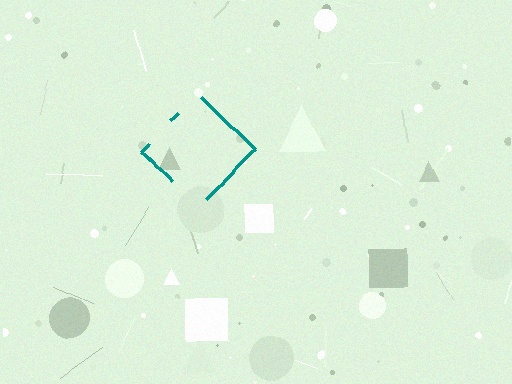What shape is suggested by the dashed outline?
The dashed outline suggests a diamond.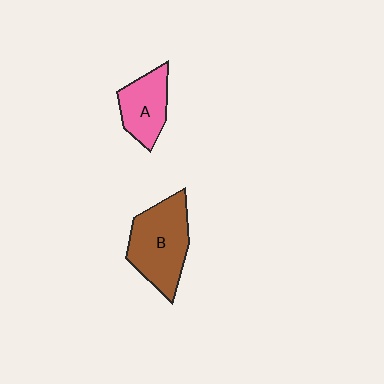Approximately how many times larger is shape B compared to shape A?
Approximately 1.6 times.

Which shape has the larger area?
Shape B (brown).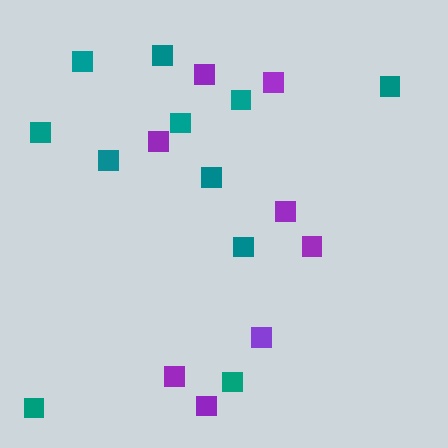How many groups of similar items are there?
There are 2 groups: one group of purple squares (8) and one group of teal squares (11).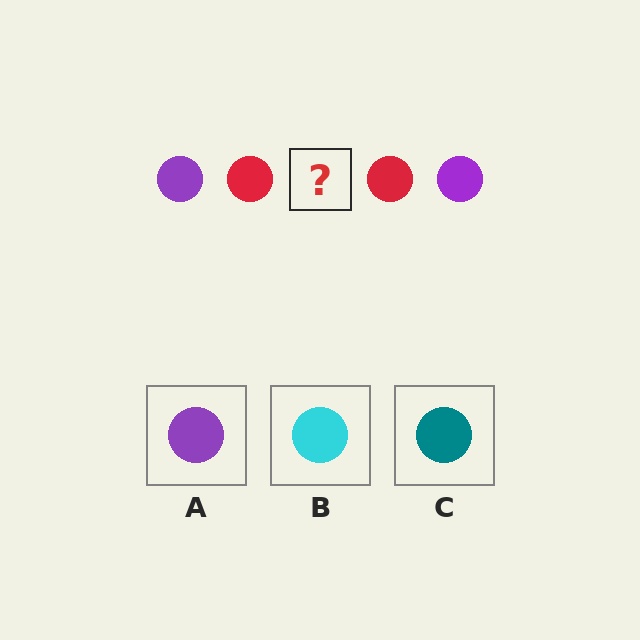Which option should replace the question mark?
Option A.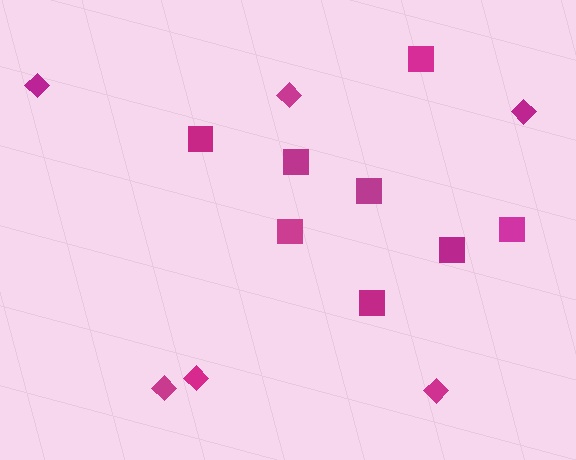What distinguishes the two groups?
There are 2 groups: one group of squares (8) and one group of diamonds (6).